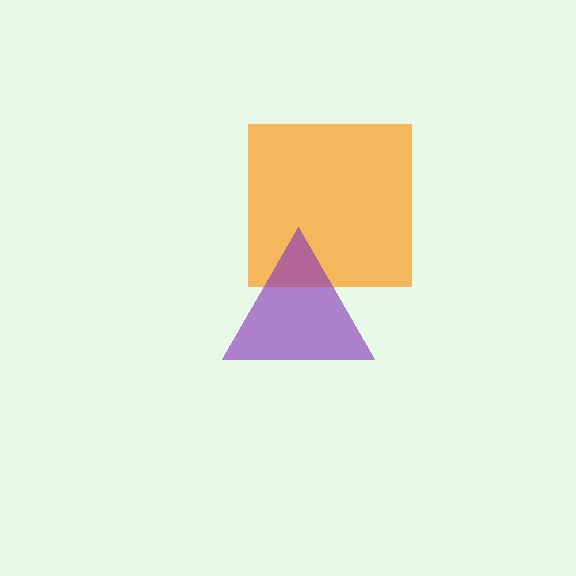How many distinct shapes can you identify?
There are 2 distinct shapes: an orange square, a purple triangle.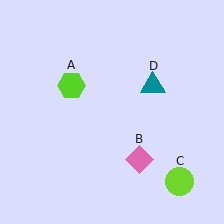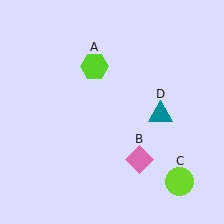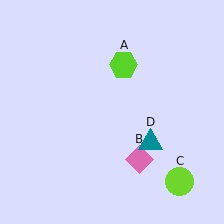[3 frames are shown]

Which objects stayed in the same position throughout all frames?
Pink diamond (object B) and lime circle (object C) remained stationary.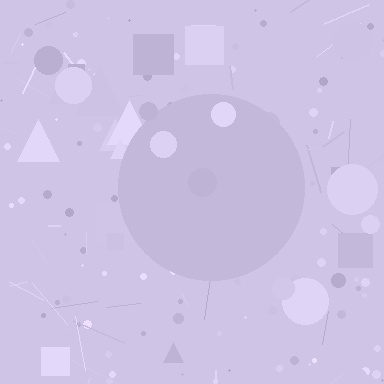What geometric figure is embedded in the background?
A circle is embedded in the background.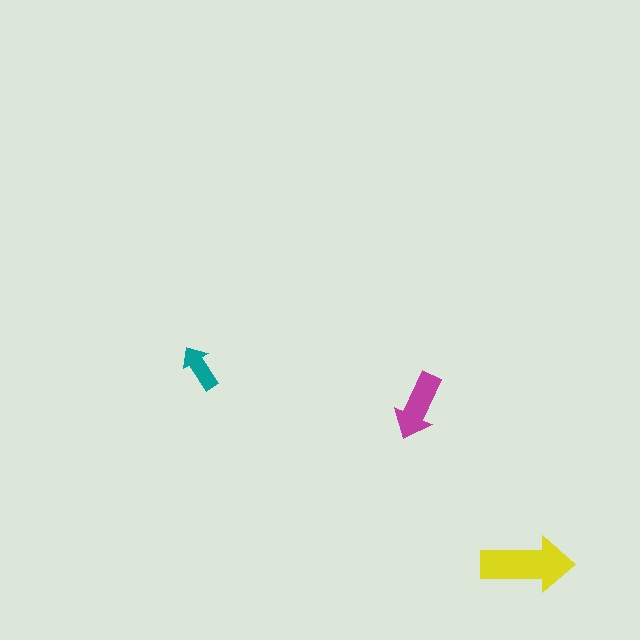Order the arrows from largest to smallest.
the yellow one, the magenta one, the teal one.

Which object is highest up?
The teal arrow is topmost.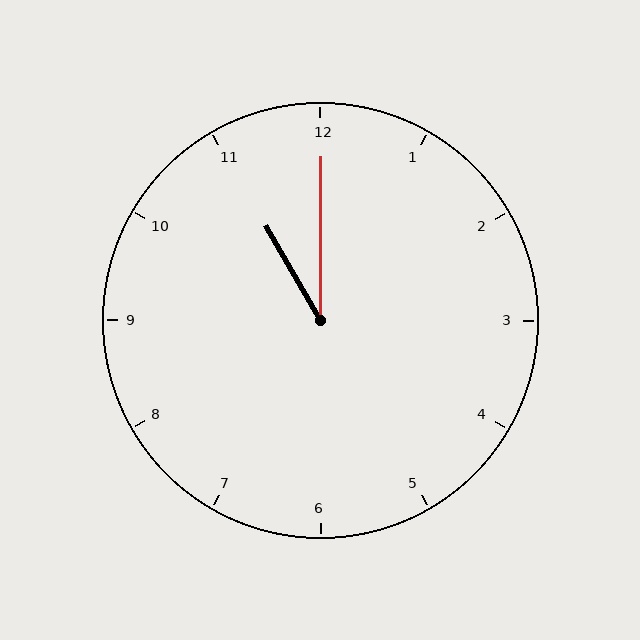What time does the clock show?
11:00.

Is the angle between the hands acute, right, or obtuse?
It is acute.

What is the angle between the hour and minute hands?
Approximately 30 degrees.